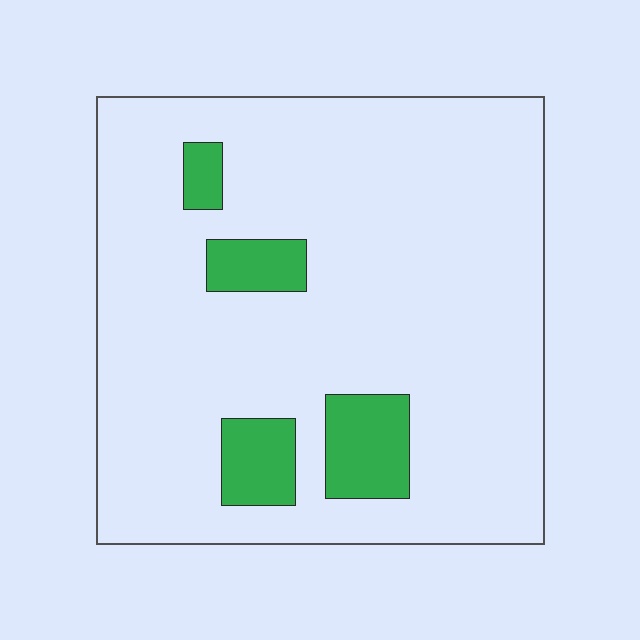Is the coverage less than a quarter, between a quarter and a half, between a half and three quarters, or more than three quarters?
Less than a quarter.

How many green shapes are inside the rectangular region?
4.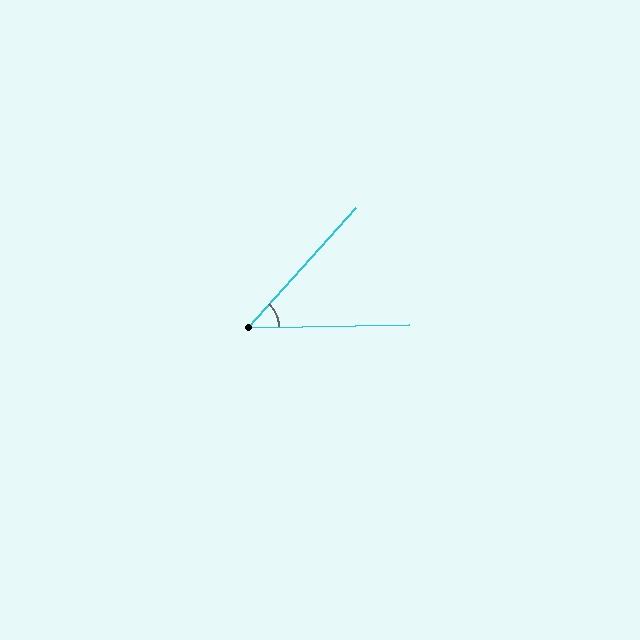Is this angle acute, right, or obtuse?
It is acute.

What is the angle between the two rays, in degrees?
Approximately 47 degrees.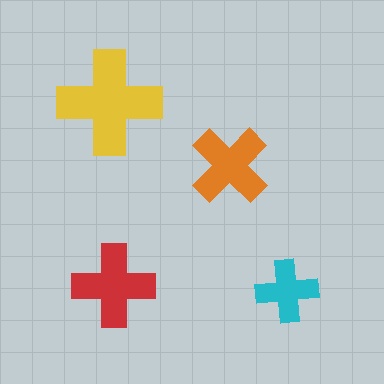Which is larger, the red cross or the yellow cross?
The yellow one.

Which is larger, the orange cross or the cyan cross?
The orange one.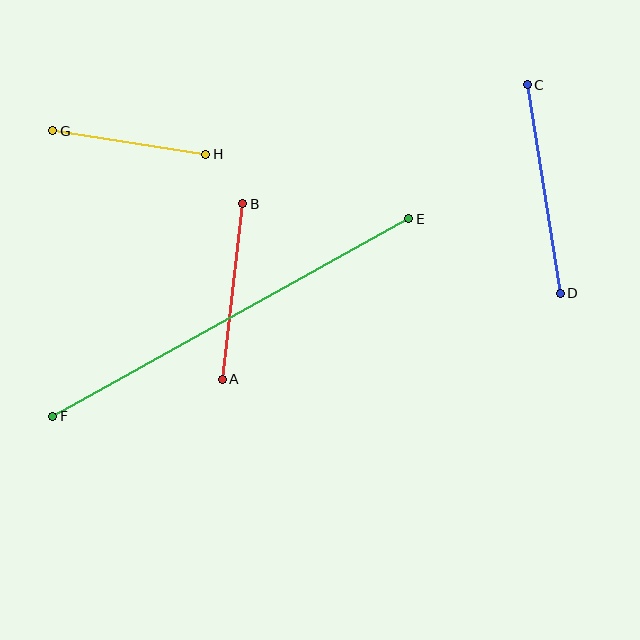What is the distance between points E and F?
The distance is approximately 407 pixels.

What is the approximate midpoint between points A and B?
The midpoint is at approximately (232, 291) pixels.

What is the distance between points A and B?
The distance is approximately 177 pixels.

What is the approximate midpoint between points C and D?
The midpoint is at approximately (544, 189) pixels.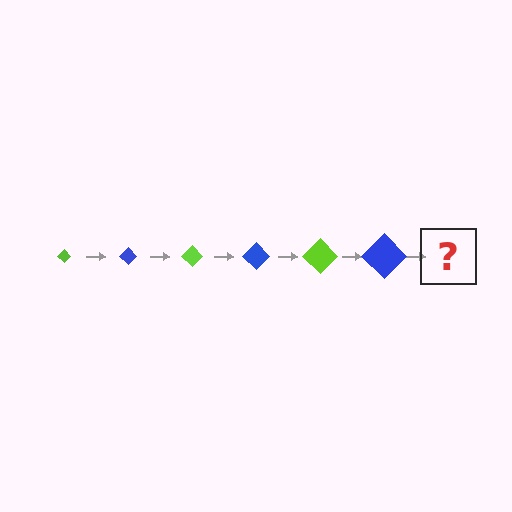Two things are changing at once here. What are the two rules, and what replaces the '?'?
The two rules are that the diamond grows larger each step and the color cycles through lime and blue. The '?' should be a lime diamond, larger than the previous one.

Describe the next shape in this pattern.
It should be a lime diamond, larger than the previous one.